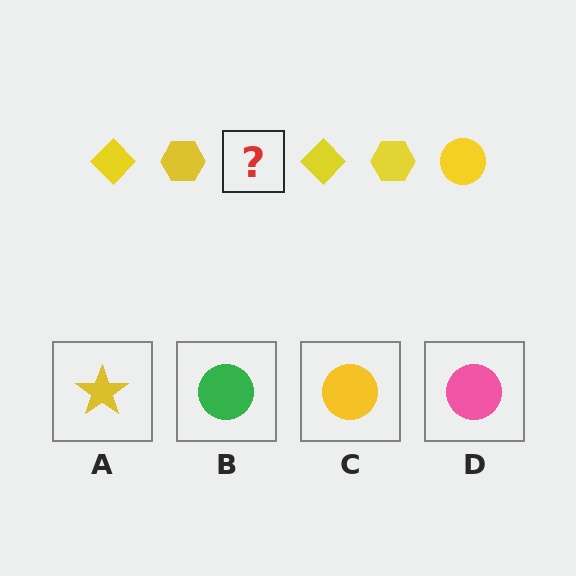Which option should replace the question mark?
Option C.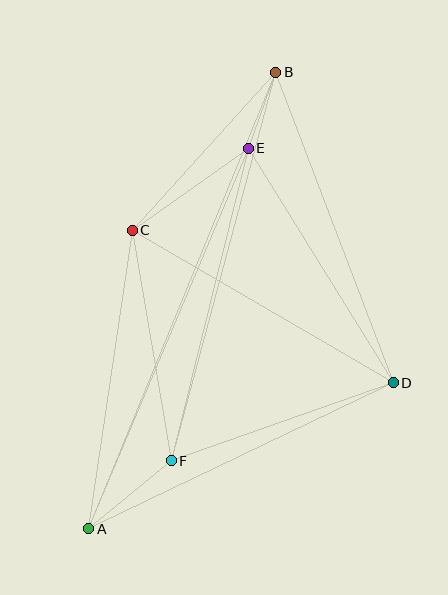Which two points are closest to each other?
Points B and E are closest to each other.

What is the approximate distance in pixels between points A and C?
The distance between A and C is approximately 302 pixels.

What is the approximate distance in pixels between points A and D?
The distance between A and D is approximately 338 pixels.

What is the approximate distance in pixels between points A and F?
The distance between A and F is approximately 107 pixels.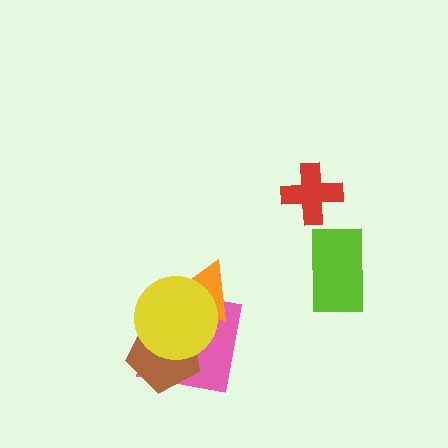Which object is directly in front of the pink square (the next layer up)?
The brown pentagon is directly in front of the pink square.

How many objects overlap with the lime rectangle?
0 objects overlap with the lime rectangle.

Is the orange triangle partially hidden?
Yes, it is partially covered by another shape.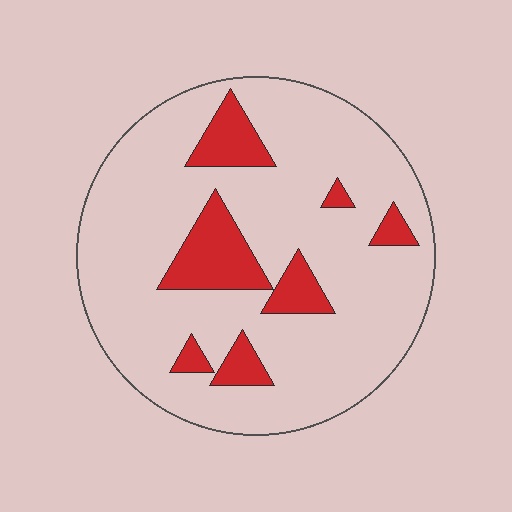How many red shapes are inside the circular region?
7.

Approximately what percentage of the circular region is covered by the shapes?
Approximately 15%.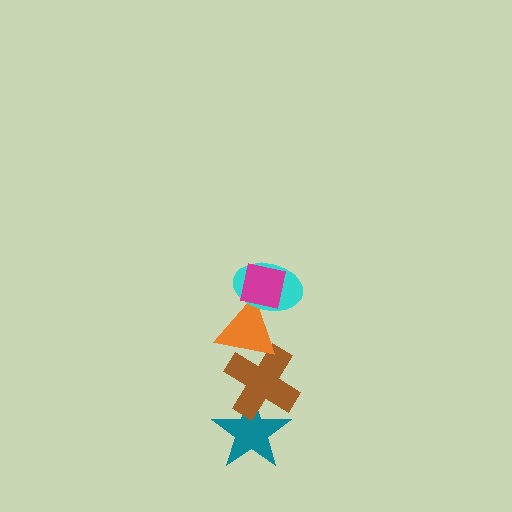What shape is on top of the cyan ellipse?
The magenta square is on top of the cyan ellipse.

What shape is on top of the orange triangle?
The cyan ellipse is on top of the orange triangle.